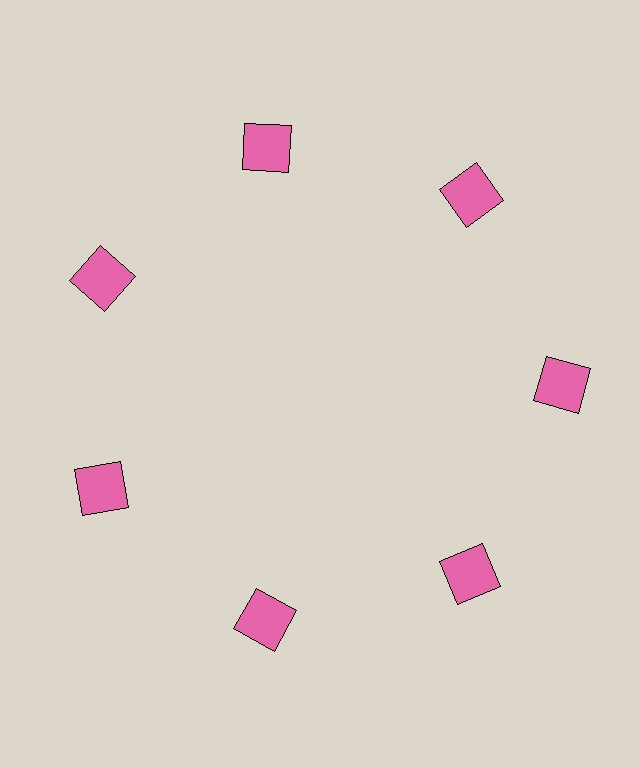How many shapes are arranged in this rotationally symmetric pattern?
There are 7 shapes, arranged in 7 groups of 1.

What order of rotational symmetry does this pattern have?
This pattern has 7-fold rotational symmetry.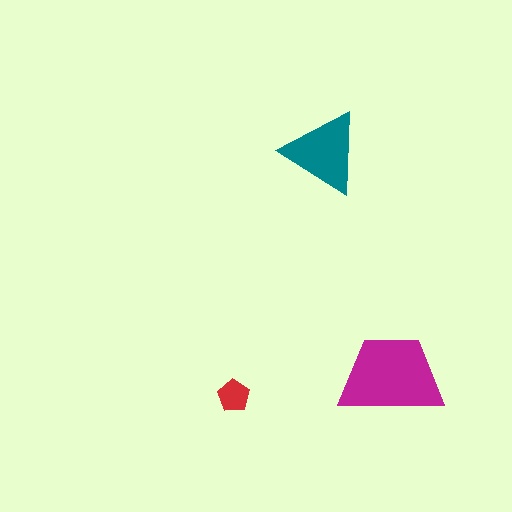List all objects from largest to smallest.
The magenta trapezoid, the teal triangle, the red pentagon.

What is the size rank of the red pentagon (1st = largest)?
3rd.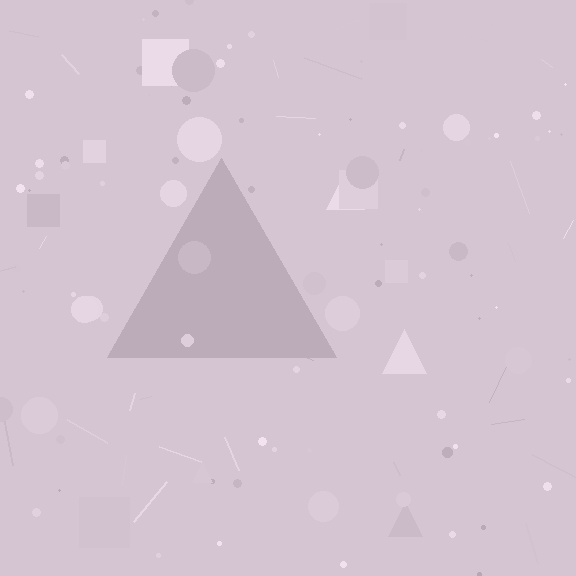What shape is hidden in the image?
A triangle is hidden in the image.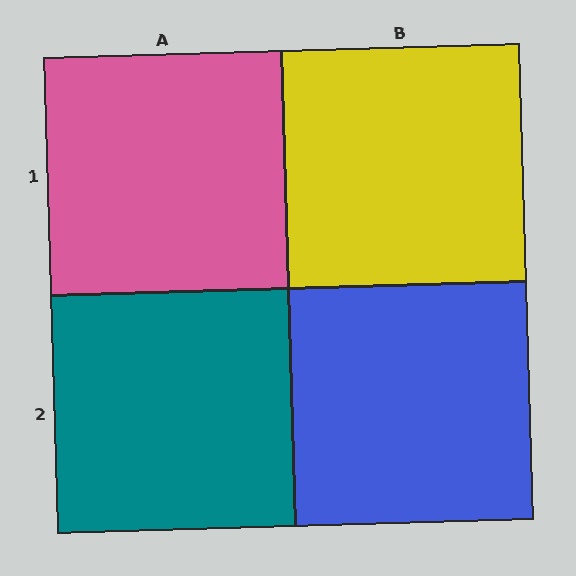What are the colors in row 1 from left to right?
Pink, yellow.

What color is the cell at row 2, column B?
Blue.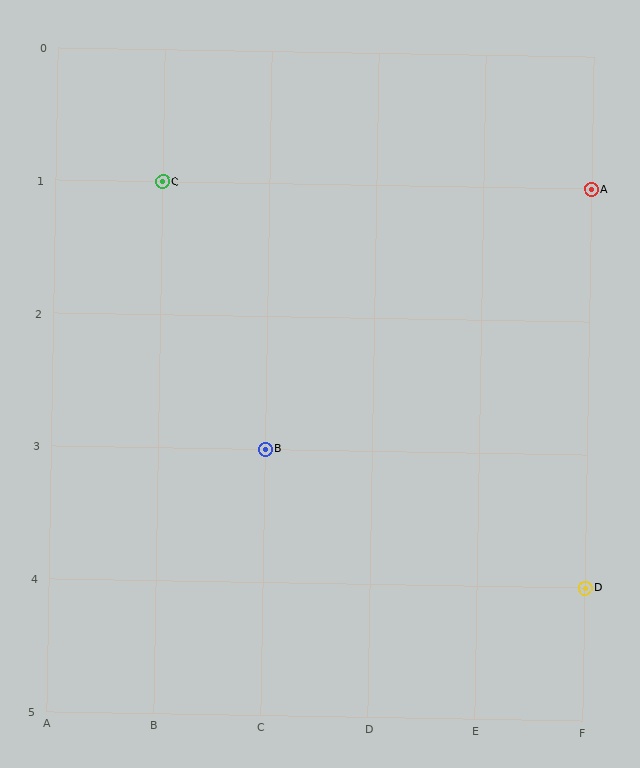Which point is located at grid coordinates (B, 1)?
Point C is at (B, 1).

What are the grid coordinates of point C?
Point C is at grid coordinates (B, 1).